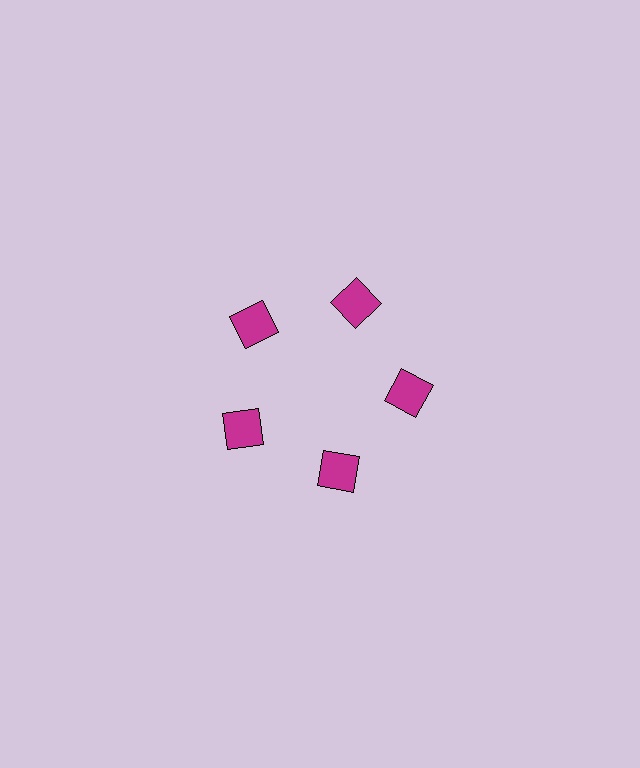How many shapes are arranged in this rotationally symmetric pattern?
There are 5 shapes, arranged in 5 groups of 1.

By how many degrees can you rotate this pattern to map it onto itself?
The pattern maps onto itself every 72 degrees of rotation.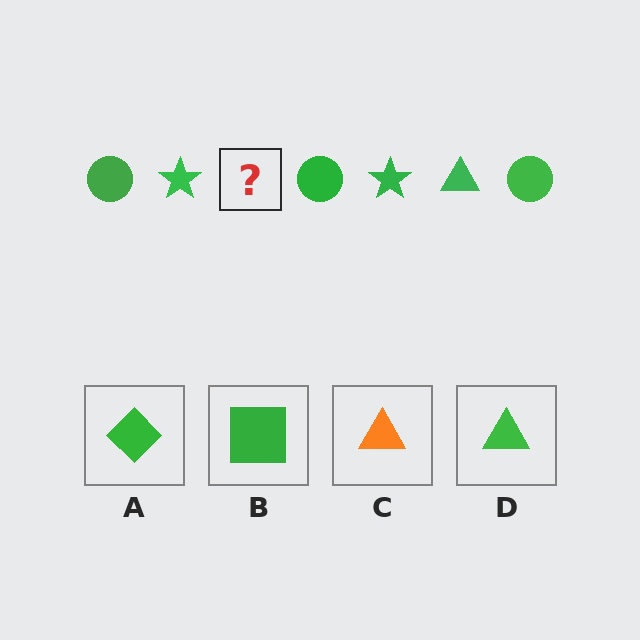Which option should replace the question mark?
Option D.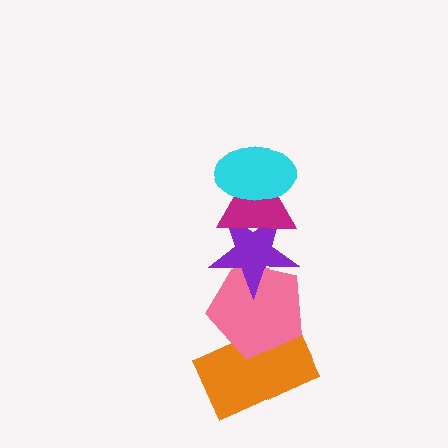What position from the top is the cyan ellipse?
The cyan ellipse is 1st from the top.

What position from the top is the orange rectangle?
The orange rectangle is 5th from the top.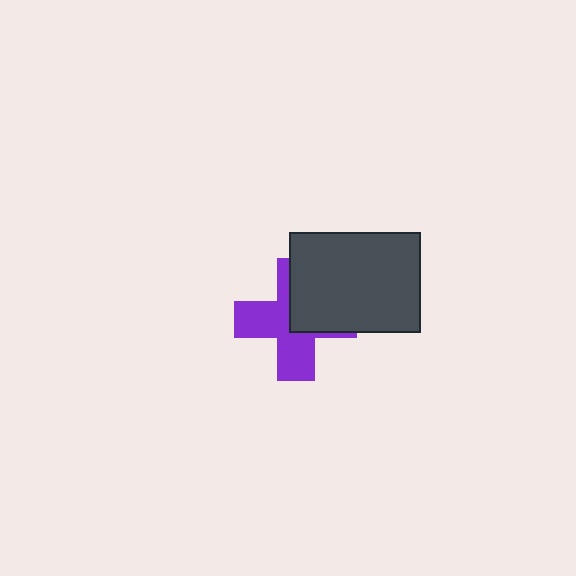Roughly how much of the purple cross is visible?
About half of it is visible (roughly 57%).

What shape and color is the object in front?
The object in front is a dark gray rectangle.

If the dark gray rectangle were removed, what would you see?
You would see the complete purple cross.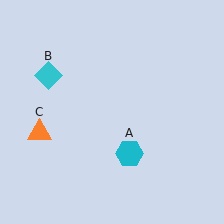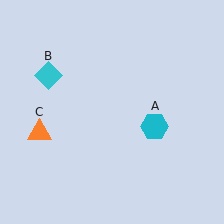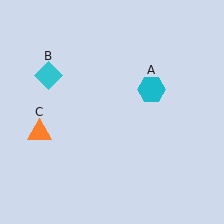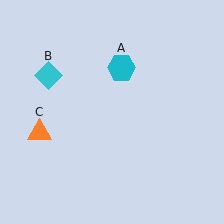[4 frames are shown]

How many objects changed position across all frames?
1 object changed position: cyan hexagon (object A).